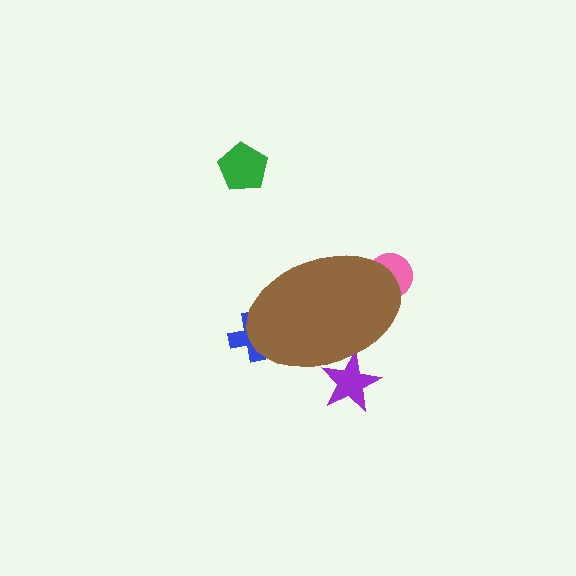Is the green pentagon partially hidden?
No, the green pentagon is fully visible.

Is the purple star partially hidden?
Yes, the purple star is partially hidden behind the brown ellipse.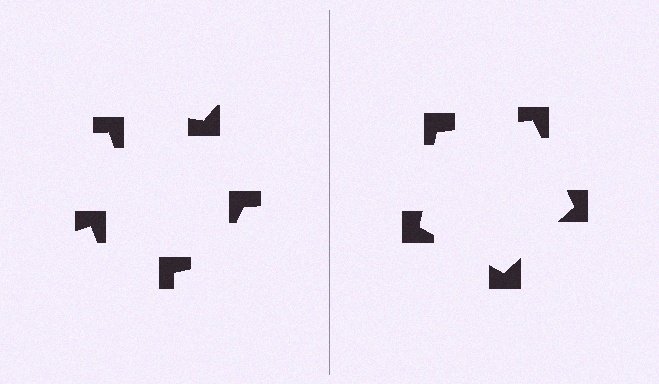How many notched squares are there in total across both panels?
10 — 5 on each side.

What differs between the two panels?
The notched squares are positioned identically on both sides; only the wedge orientations differ. On the right they align to a pentagon; on the left they are misaligned.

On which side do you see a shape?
An illusory pentagon appears on the right side. On the left side the wedge cuts are rotated, so no coherent shape forms.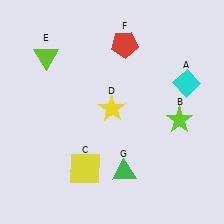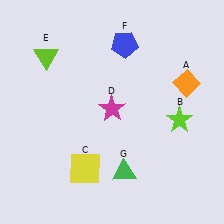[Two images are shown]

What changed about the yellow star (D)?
In Image 1, D is yellow. In Image 2, it changed to magenta.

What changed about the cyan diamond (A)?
In Image 1, A is cyan. In Image 2, it changed to orange.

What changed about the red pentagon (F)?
In Image 1, F is red. In Image 2, it changed to blue.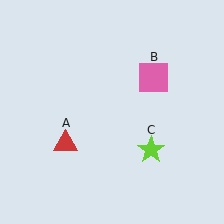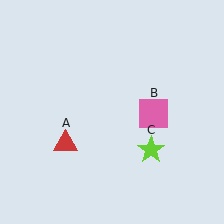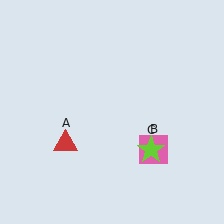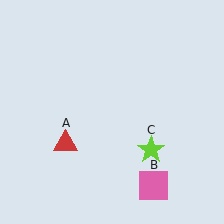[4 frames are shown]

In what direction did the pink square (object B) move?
The pink square (object B) moved down.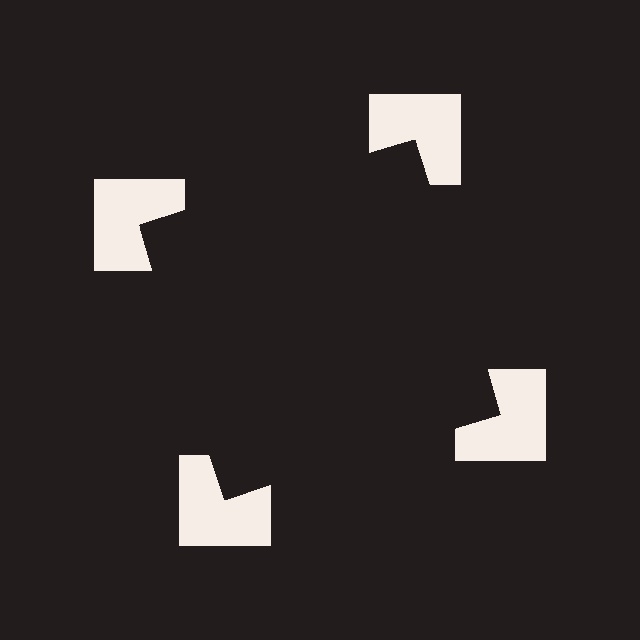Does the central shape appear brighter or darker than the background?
It typically appears slightly darker than the background, even though no actual brightness change is drawn.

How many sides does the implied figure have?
4 sides.